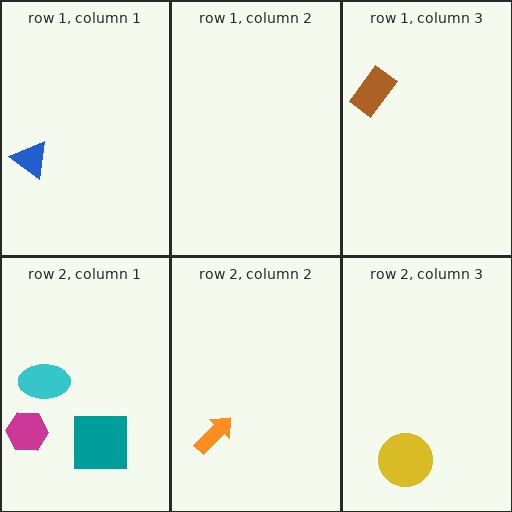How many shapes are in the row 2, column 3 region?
1.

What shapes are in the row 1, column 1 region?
The blue triangle.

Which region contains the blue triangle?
The row 1, column 1 region.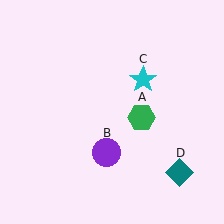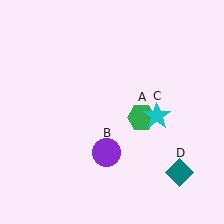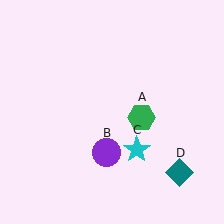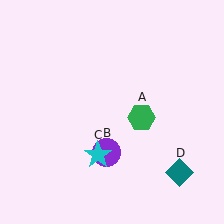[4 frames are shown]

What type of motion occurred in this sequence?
The cyan star (object C) rotated clockwise around the center of the scene.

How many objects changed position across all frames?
1 object changed position: cyan star (object C).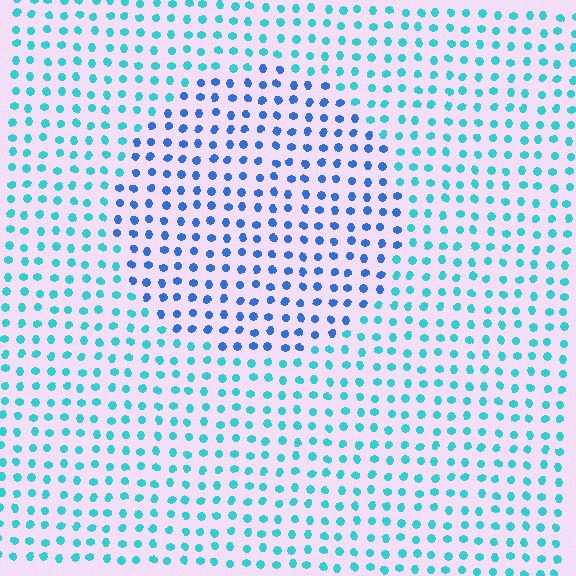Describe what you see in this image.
The image is filled with small cyan elements in a uniform arrangement. A circle-shaped region is visible where the elements are tinted to a slightly different hue, forming a subtle color boundary.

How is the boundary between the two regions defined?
The boundary is defined purely by a slight shift in hue (about 37 degrees). Spacing, size, and orientation are identical on both sides.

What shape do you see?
I see a circle.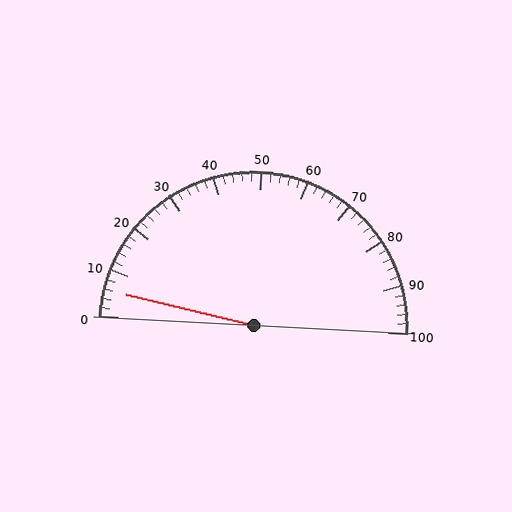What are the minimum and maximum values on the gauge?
The gauge ranges from 0 to 100.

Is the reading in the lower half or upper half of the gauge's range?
The reading is in the lower half of the range (0 to 100).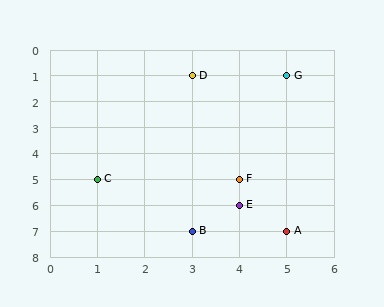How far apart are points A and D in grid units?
Points A and D are 2 columns and 6 rows apart (about 6.3 grid units diagonally).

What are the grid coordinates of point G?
Point G is at grid coordinates (5, 1).